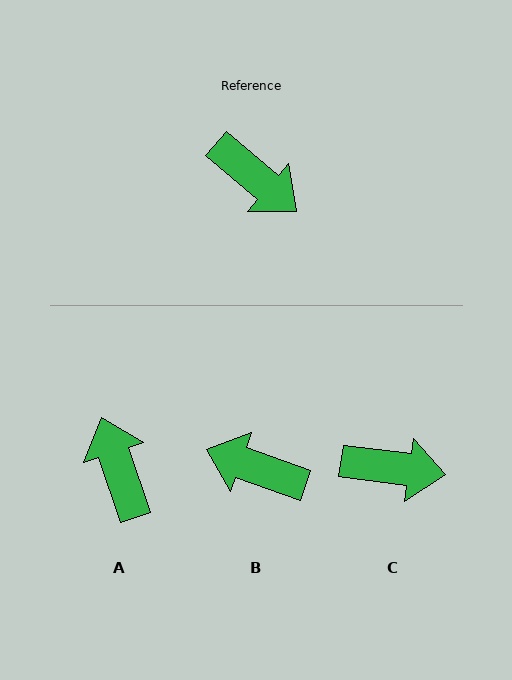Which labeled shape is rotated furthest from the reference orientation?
B, about 159 degrees away.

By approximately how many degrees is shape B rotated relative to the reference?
Approximately 159 degrees clockwise.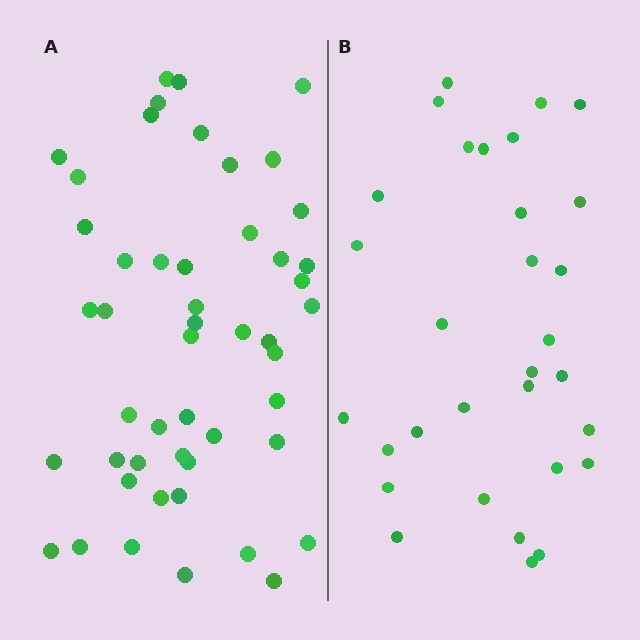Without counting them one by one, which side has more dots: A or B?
Region A (the left region) has more dots.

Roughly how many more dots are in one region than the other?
Region A has approximately 20 more dots than region B.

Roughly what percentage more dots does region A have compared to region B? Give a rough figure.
About 60% more.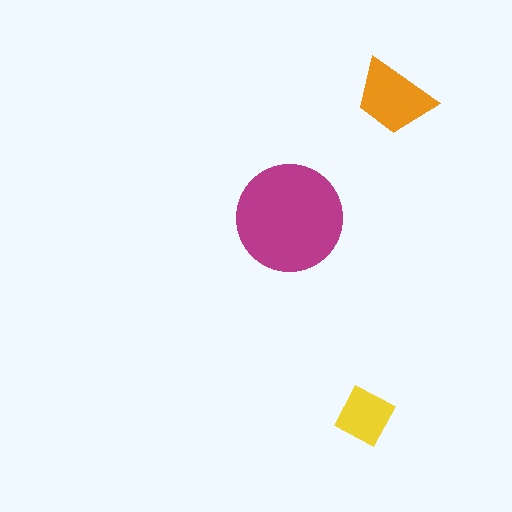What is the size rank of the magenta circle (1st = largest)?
1st.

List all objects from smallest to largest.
The yellow diamond, the orange trapezoid, the magenta circle.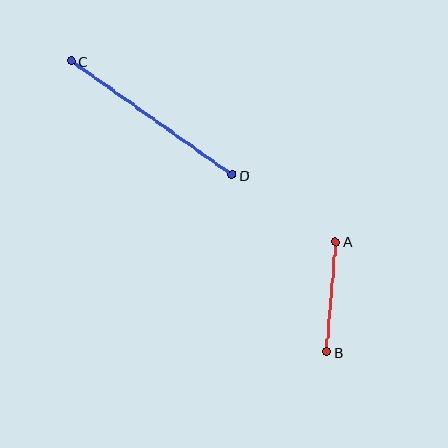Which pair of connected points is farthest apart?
Points C and D are farthest apart.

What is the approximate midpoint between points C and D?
The midpoint is at approximately (151, 118) pixels.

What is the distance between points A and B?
The distance is approximately 111 pixels.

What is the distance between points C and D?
The distance is approximately 197 pixels.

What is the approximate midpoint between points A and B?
The midpoint is at approximately (331, 297) pixels.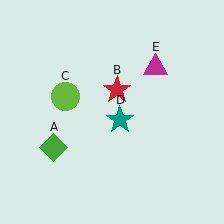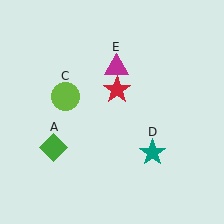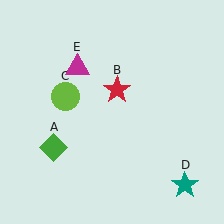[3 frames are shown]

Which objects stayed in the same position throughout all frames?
Green diamond (object A) and red star (object B) and lime circle (object C) remained stationary.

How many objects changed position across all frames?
2 objects changed position: teal star (object D), magenta triangle (object E).